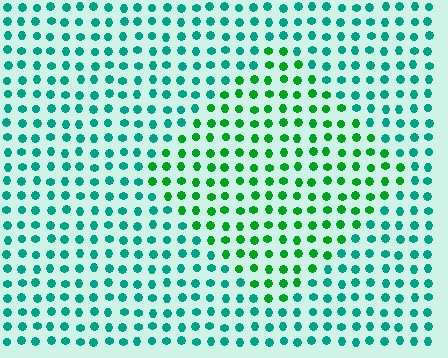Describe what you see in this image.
The image is filled with small teal elements in a uniform arrangement. A diamond-shaped region is visible where the elements are tinted to a slightly different hue, forming a subtle color boundary.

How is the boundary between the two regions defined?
The boundary is defined purely by a slight shift in hue (about 38 degrees). Spacing, size, and orientation are identical on both sides.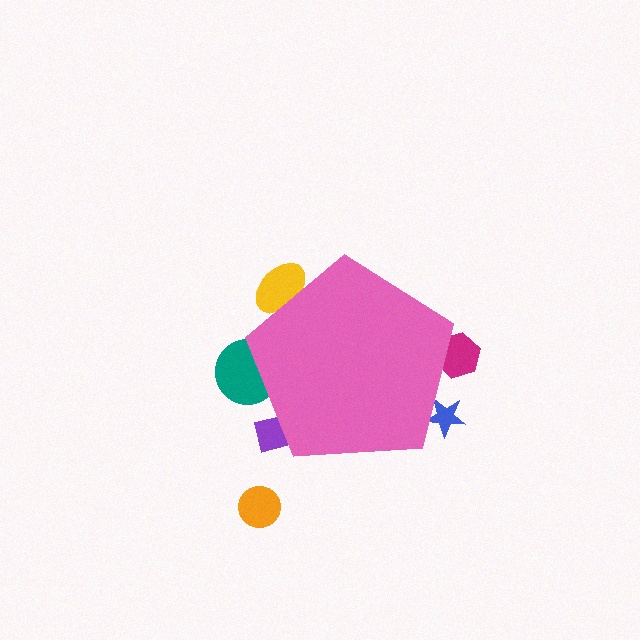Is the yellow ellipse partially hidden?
Yes, the yellow ellipse is partially hidden behind the pink pentagon.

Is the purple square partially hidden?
Yes, the purple square is partially hidden behind the pink pentagon.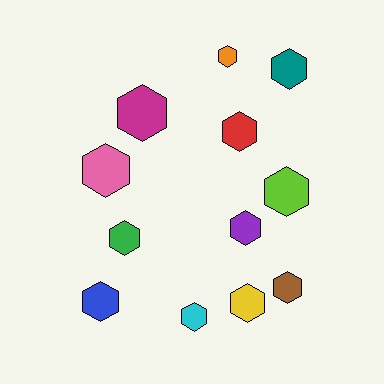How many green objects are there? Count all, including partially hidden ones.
There is 1 green object.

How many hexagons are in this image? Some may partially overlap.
There are 12 hexagons.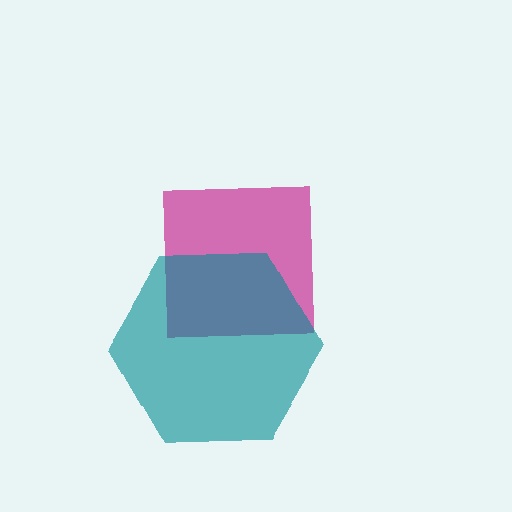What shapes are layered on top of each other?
The layered shapes are: a magenta square, a teal hexagon.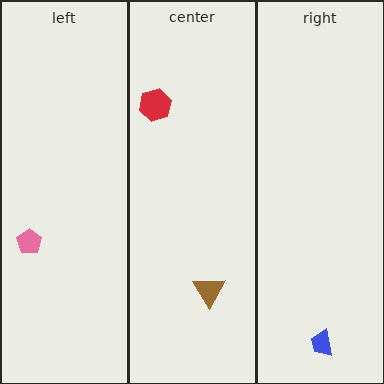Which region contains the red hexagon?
The center region.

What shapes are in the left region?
The pink pentagon.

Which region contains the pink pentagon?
The left region.